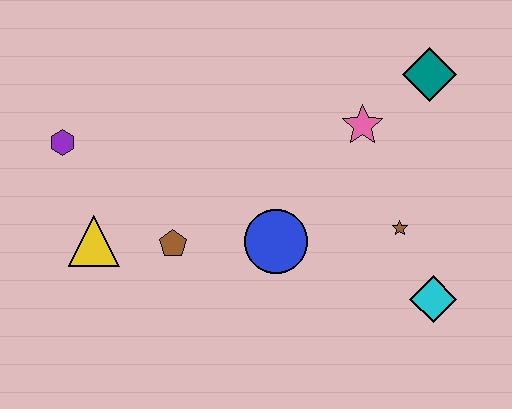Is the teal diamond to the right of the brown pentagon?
Yes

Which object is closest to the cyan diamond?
The brown star is closest to the cyan diamond.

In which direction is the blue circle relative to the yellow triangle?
The blue circle is to the right of the yellow triangle.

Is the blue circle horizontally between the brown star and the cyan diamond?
No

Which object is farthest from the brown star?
The purple hexagon is farthest from the brown star.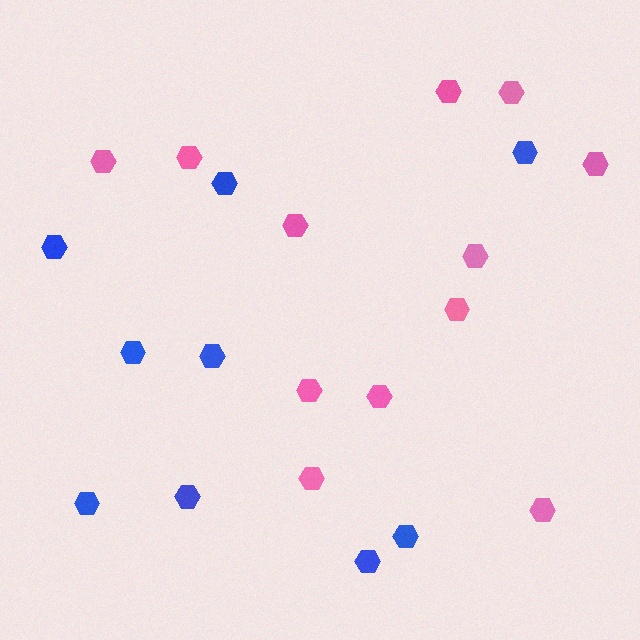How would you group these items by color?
There are 2 groups: one group of blue hexagons (9) and one group of pink hexagons (12).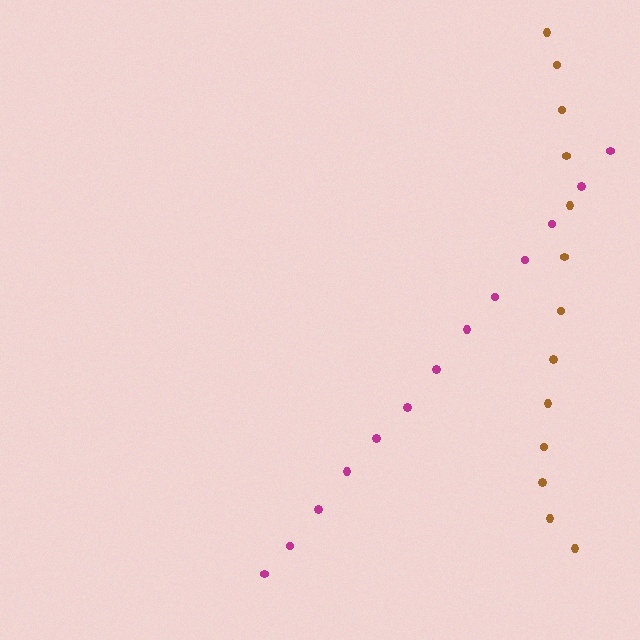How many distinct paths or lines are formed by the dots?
There are 2 distinct paths.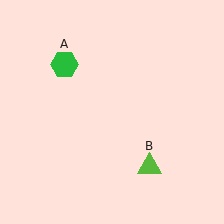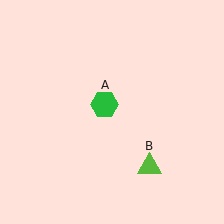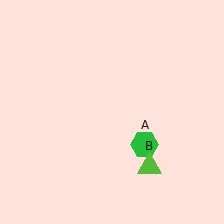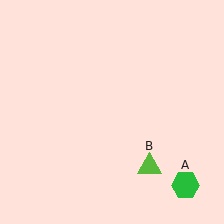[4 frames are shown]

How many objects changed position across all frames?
1 object changed position: green hexagon (object A).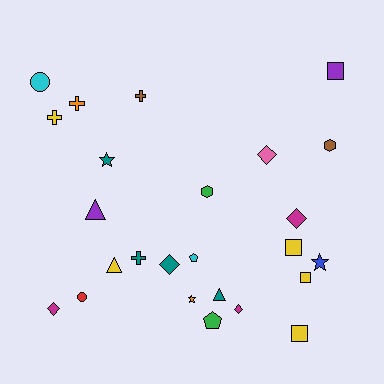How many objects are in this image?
There are 25 objects.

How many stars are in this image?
There are 3 stars.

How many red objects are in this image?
There is 1 red object.